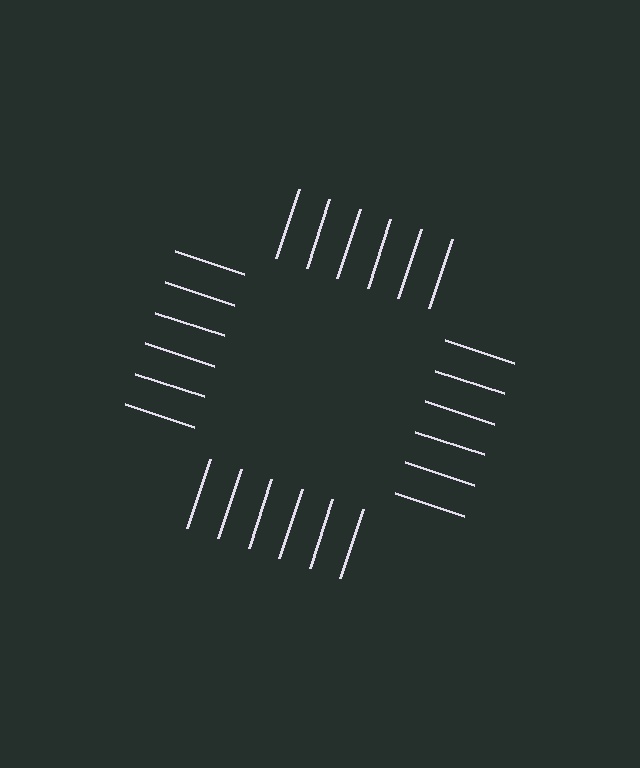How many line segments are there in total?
24 — 6 along each of the 4 edges.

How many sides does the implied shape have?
4 sides — the line-ends trace a square.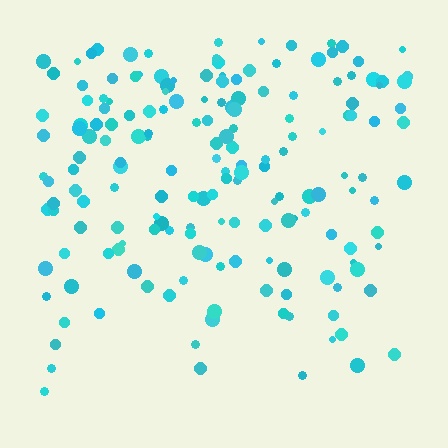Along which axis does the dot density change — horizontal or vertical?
Vertical.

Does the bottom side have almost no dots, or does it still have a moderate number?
Still a moderate number, just noticeably fewer than the top.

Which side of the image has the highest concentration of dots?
The top.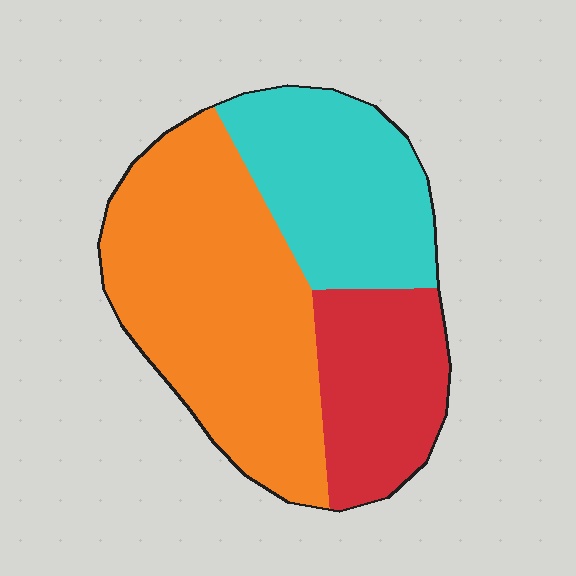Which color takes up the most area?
Orange, at roughly 50%.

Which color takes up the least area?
Red, at roughly 20%.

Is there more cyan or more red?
Cyan.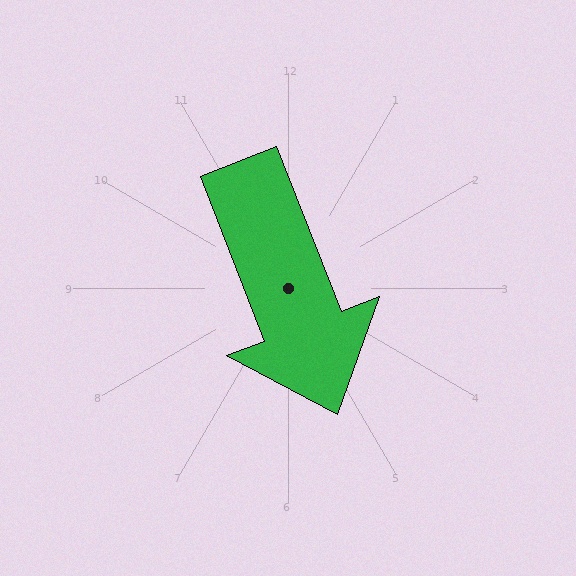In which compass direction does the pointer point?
South.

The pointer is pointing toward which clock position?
Roughly 5 o'clock.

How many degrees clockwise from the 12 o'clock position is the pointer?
Approximately 159 degrees.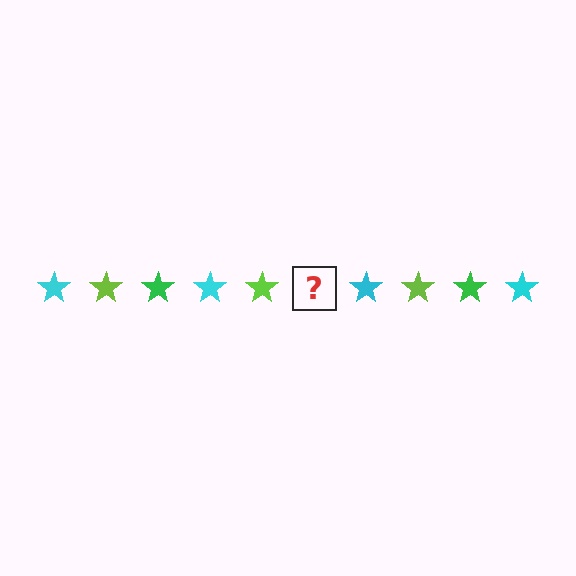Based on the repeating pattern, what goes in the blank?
The blank should be a green star.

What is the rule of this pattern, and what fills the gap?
The rule is that the pattern cycles through cyan, lime, green stars. The gap should be filled with a green star.